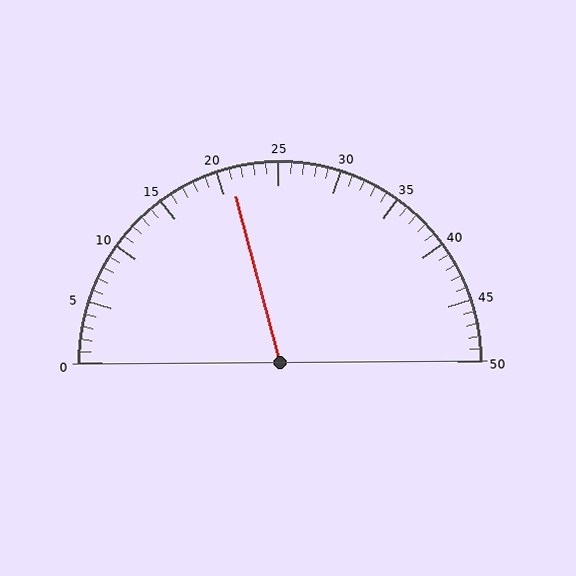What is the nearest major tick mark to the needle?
The nearest major tick mark is 20.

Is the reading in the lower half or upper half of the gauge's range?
The reading is in the lower half of the range (0 to 50).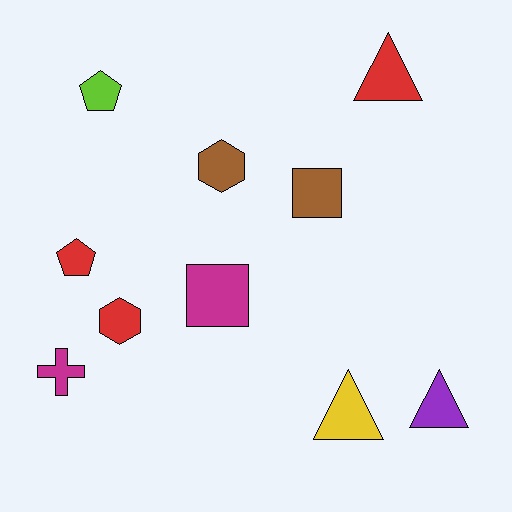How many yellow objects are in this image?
There is 1 yellow object.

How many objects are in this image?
There are 10 objects.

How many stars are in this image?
There are no stars.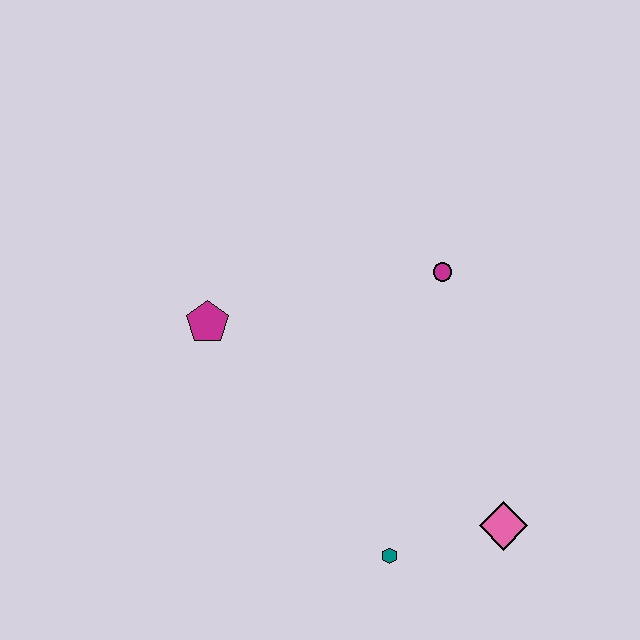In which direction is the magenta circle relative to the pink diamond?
The magenta circle is above the pink diamond.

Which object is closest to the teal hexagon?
The pink diamond is closest to the teal hexagon.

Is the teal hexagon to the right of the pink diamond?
No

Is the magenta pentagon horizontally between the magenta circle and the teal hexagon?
No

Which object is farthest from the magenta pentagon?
The pink diamond is farthest from the magenta pentagon.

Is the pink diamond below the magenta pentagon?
Yes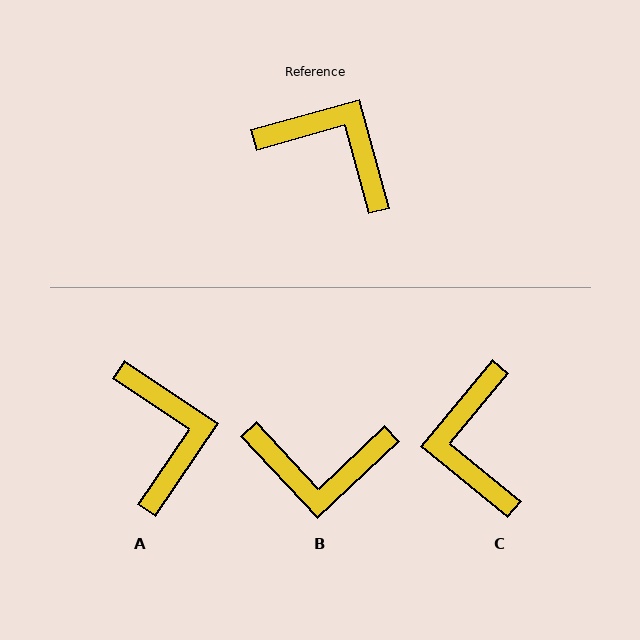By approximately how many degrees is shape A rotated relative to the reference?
Approximately 49 degrees clockwise.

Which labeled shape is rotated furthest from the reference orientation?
B, about 152 degrees away.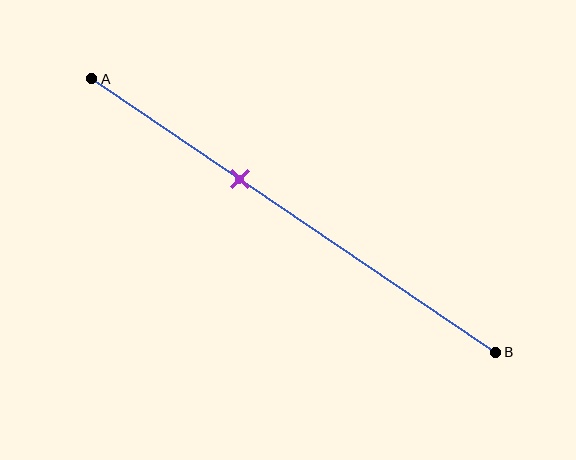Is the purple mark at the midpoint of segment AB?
No, the mark is at about 35% from A, not at the 50% midpoint.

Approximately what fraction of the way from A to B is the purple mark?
The purple mark is approximately 35% of the way from A to B.